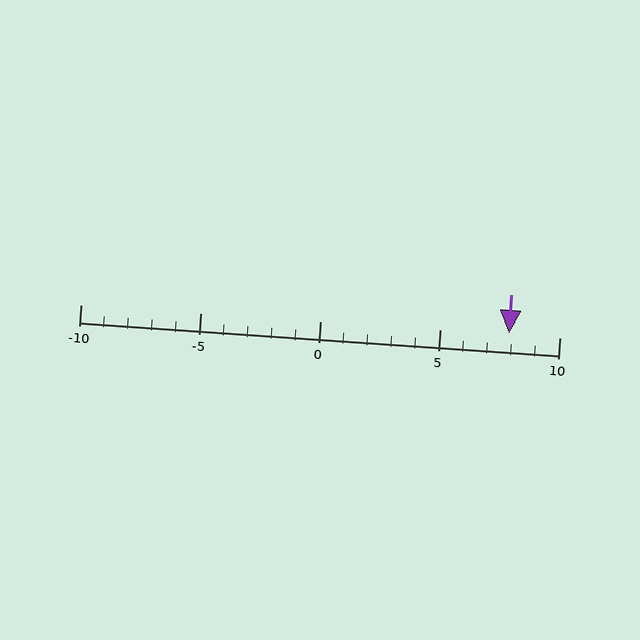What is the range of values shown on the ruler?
The ruler shows values from -10 to 10.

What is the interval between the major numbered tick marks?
The major tick marks are spaced 5 units apart.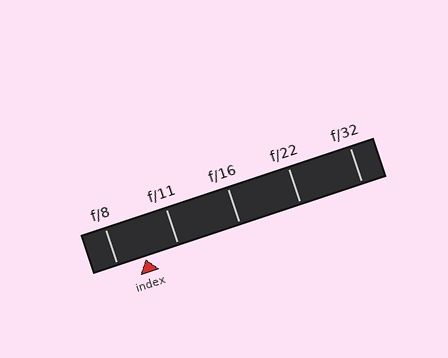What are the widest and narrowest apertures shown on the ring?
The widest aperture shown is f/8 and the narrowest is f/32.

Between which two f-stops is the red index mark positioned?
The index mark is between f/8 and f/11.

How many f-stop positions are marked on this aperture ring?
There are 5 f-stop positions marked.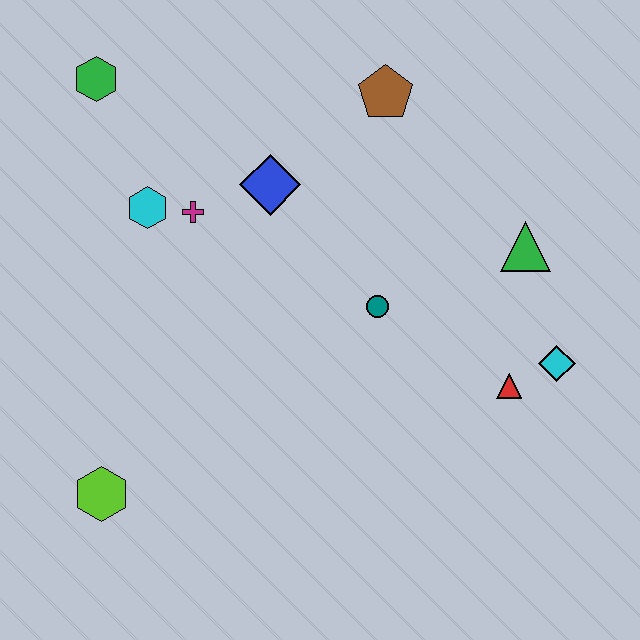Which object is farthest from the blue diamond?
The lime hexagon is farthest from the blue diamond.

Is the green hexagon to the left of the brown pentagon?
Yes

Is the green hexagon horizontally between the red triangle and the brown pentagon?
No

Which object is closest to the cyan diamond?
The red triangle is closest to the cyan diamond.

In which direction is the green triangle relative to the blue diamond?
The green triangle is to the right of the blue diamond.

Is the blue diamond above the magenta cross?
Yes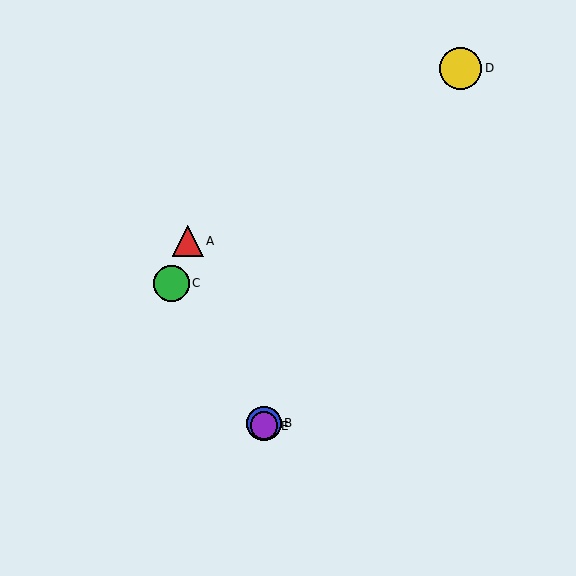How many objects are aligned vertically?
2 objects (B, E) are aligned vertically.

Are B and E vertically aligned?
Yes, both are at x≈264.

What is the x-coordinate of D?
Object D is at x≈461.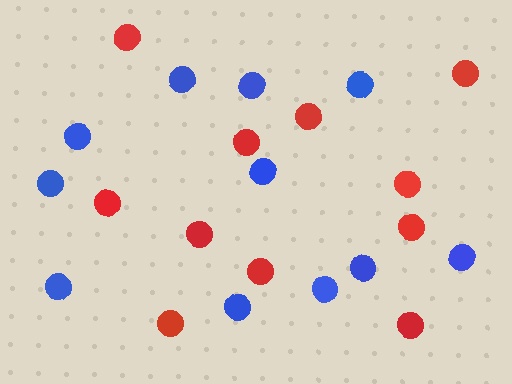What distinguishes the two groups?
There are 2 groups: one group of red circles (11) and one group of blue circles (11).